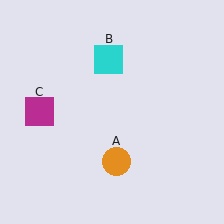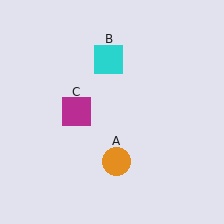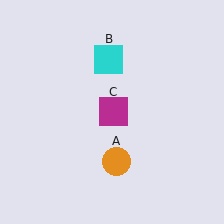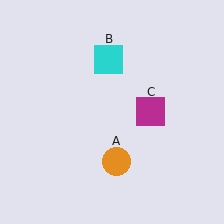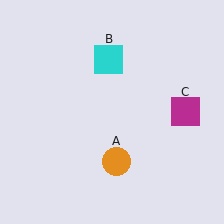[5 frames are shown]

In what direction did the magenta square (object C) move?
The magenta square (object C) moved right.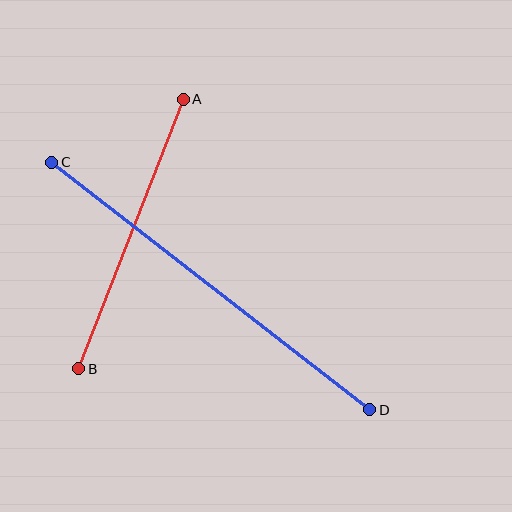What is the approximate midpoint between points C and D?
The midpoint is at approximately (211, 286) pixels.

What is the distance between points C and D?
The distance is approximately 403 pixels.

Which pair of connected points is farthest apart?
Points C and D are farthest apart.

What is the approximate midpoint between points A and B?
The midpoint is at approximately (131, 234) pixels.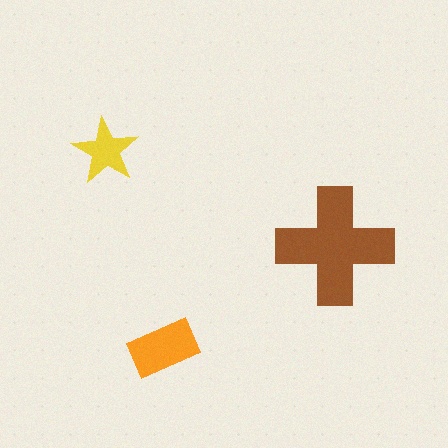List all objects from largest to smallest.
The brown cross, the orange rectangle, the yellow star.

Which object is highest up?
The yellow star is topmost.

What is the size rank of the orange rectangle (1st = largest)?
2nd.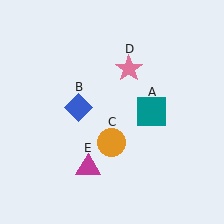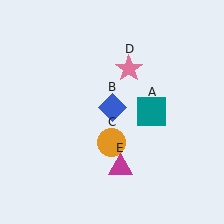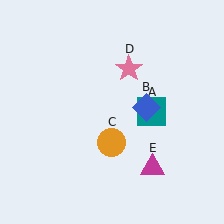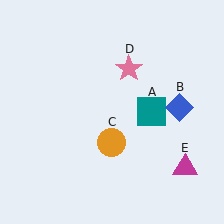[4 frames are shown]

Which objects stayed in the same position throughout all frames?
Teal square (object A) and orange circle (object C) and pink star (object D) remained stationary.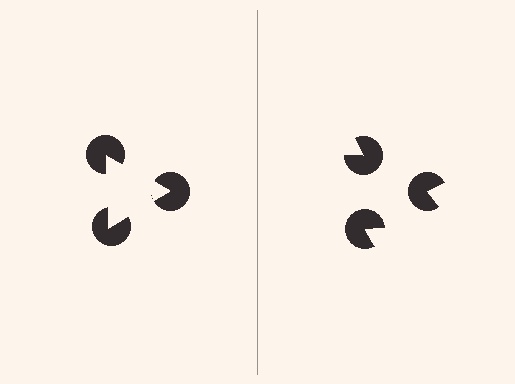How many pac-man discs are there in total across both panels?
6 — 3 on each side.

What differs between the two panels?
The pac-man discs are positioned identically on both sides; only the wedge orientations differ. On the left they align to a triangle; on the right they are misaligned.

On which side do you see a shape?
An illusory triangle appears on the left side. On the right side the wedge cuts are rotated, so no coherent shape forms.